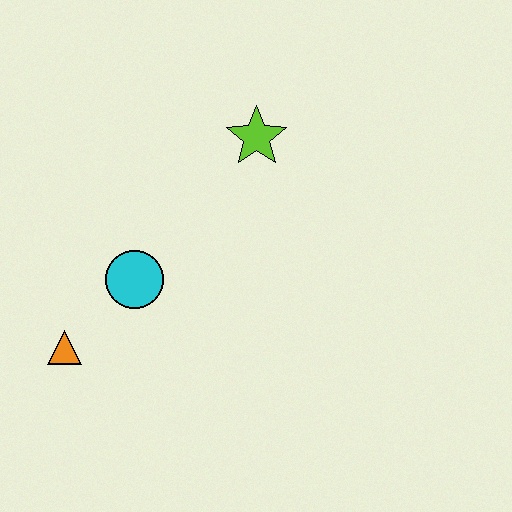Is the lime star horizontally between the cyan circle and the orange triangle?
No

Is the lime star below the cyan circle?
No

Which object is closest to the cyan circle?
The orange triangle is closest to the cyan circle.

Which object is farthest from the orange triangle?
The lime star is farthest from the orange triangle.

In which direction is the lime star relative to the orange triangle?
The lime star is above the orange triangle.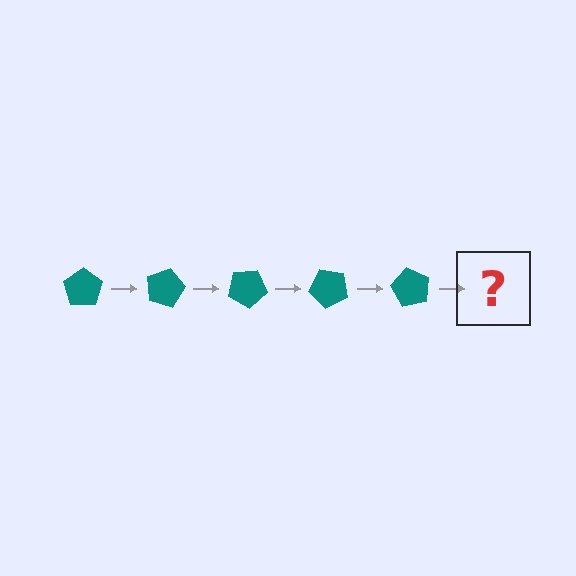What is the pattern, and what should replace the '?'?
The pattern is that the pentagon rotates 15 degrees each step. The '?' should be a teal pentagon rotated 75 degrees.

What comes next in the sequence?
The next element should be a teal pentagon rotated 75 degrees.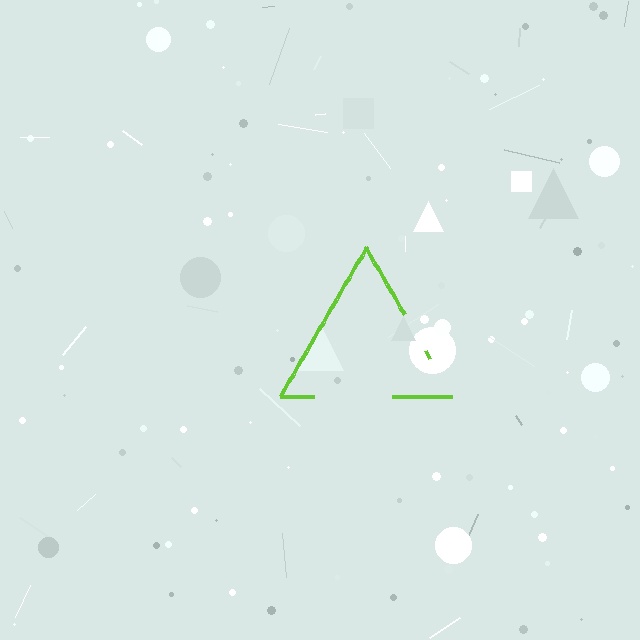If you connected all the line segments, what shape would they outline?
They would outline a triangle.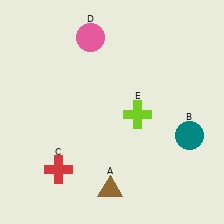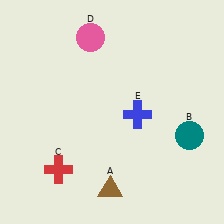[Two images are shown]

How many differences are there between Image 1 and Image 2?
There is 1 difference between the two images.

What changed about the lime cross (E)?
In Image 1, E is lime. In Image 2, it changed to blue.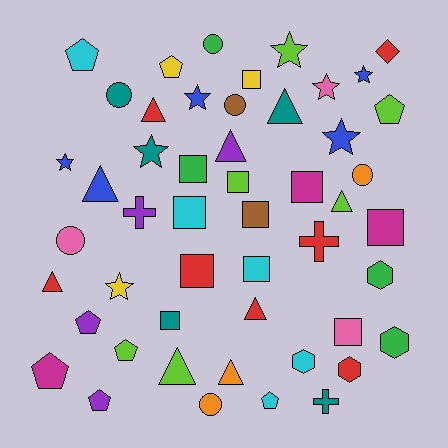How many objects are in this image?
There are 50 objects.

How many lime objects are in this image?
There are 6 lime objects.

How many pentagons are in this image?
There are 8 pentagons.